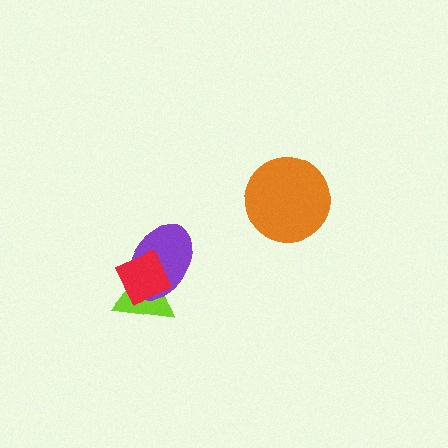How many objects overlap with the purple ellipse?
2 objects overlap with the purple ellipse.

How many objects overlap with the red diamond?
2 objects overlap with the red diamond.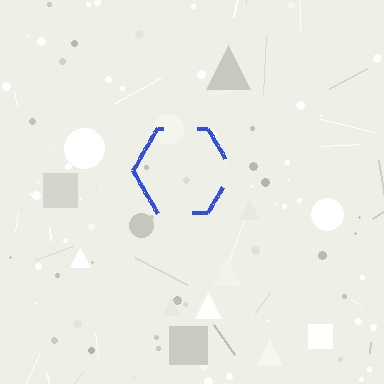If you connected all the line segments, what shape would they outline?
They would outline a hexagon.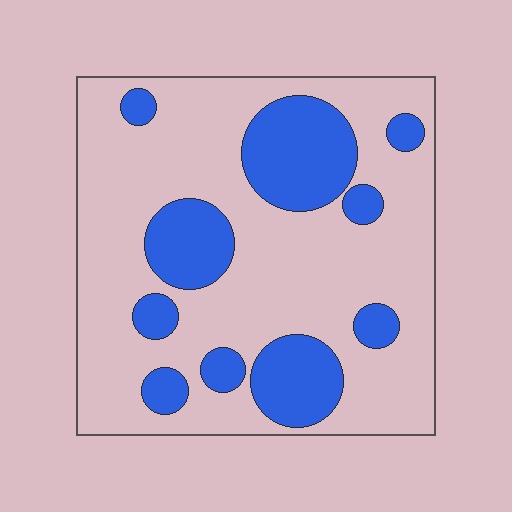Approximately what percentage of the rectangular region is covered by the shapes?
Approximately 25%.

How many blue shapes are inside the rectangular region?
10.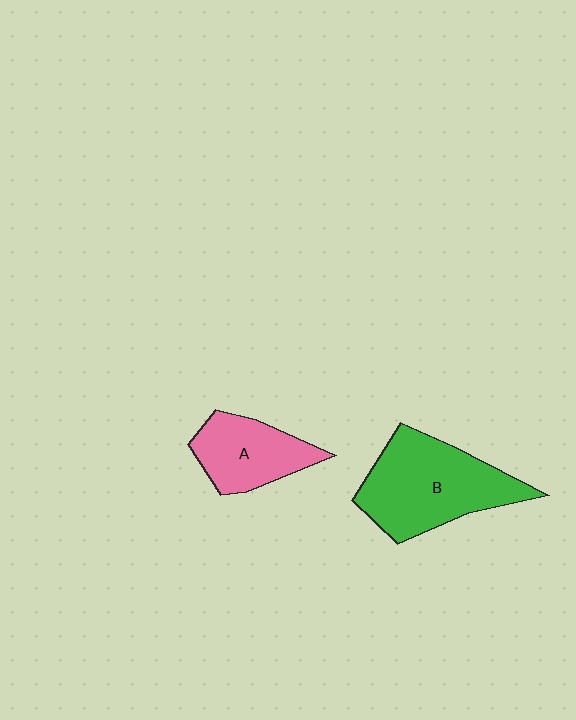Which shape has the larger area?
Shape B (green).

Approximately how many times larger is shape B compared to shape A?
Approximately 1.7 times.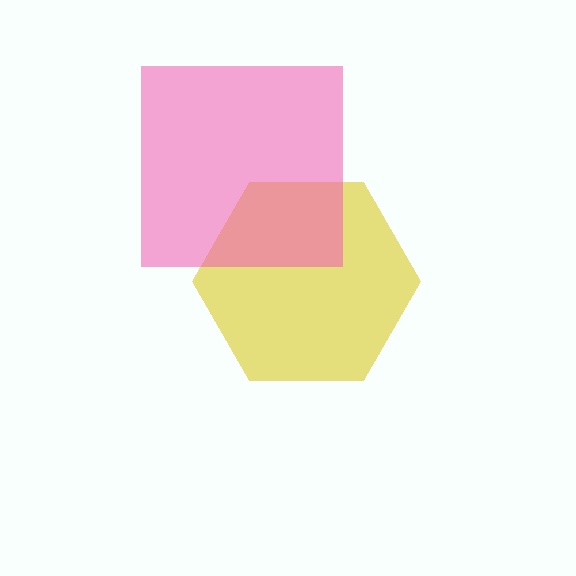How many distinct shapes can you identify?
There are 2 distinct shapes: a yellow hexagon, a pink square.